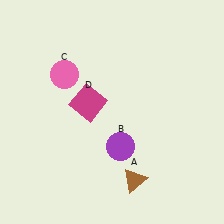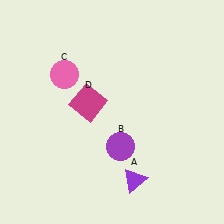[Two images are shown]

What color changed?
The triangle (A) changed from brown in Image 1 to purple in Image 2.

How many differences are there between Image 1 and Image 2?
There is 1 difference between the two images.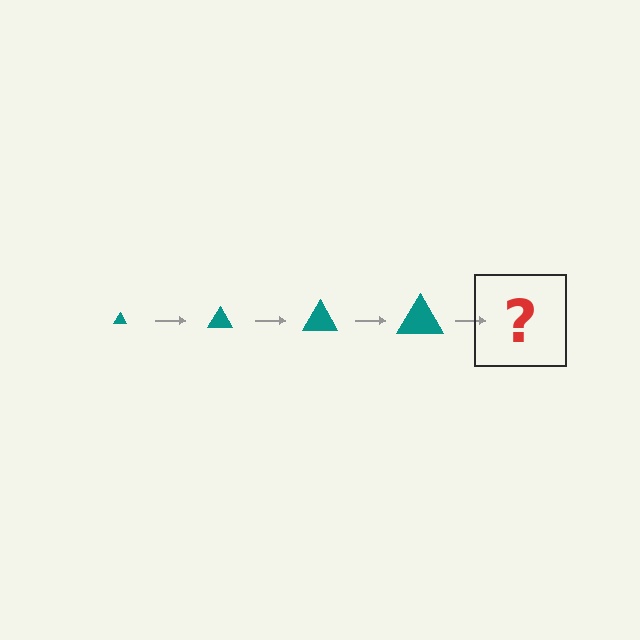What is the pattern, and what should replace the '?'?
The pattern is that the triangle gets progressively larger each step. The '?' should be a teal triangle, larger than the previous one.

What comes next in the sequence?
The next element should be a teal triangle, larger than the previous one.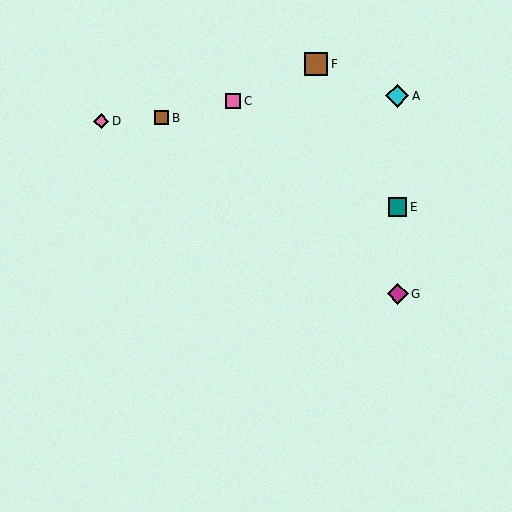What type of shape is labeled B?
Shape B is a brown square.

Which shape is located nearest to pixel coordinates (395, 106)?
The cyan diamond (labeled A) at (397, 96) is nearest to that location.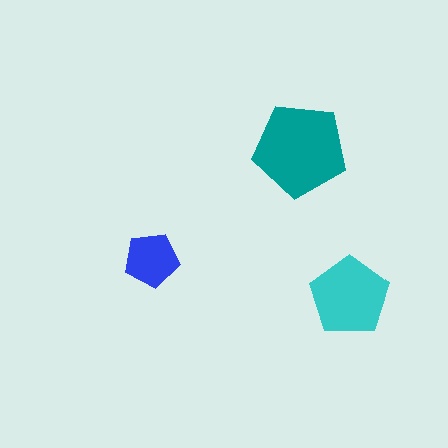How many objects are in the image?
There are 3 objects in the image.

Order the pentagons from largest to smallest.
the teal one, the cyan one, the blue one.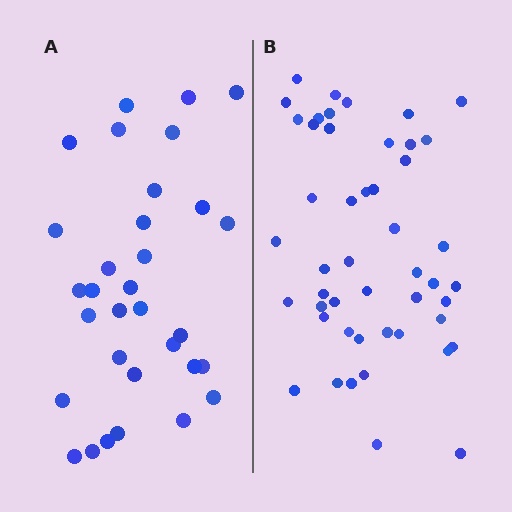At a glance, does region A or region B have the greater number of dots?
Region B (the right region) has more dots.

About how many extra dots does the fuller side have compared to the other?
Region B has approximately 15 more dots than region A.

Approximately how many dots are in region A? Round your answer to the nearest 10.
About 30 dots. (The exact count is 32, which rounds to 30.)